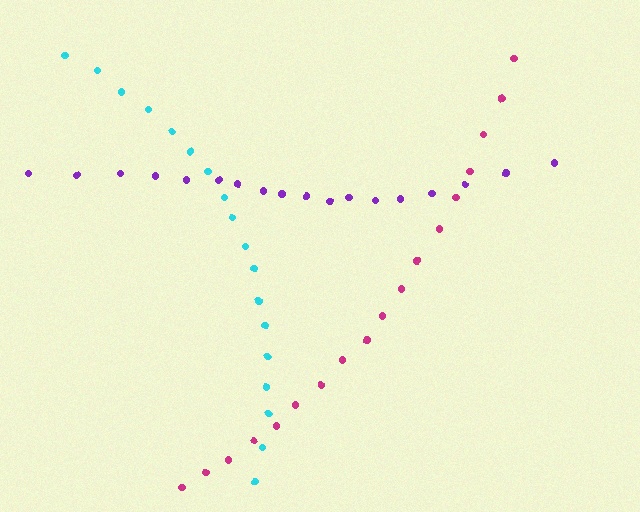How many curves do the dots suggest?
There are 3 distinct paths.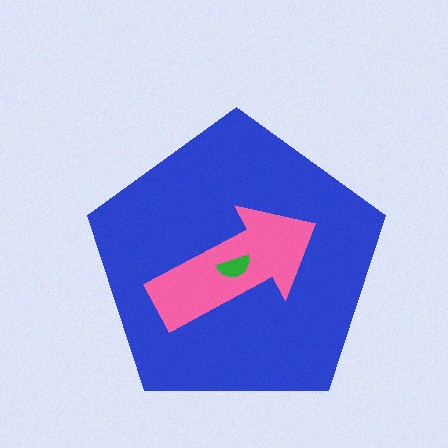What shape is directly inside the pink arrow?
The green semicircle.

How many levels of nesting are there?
3.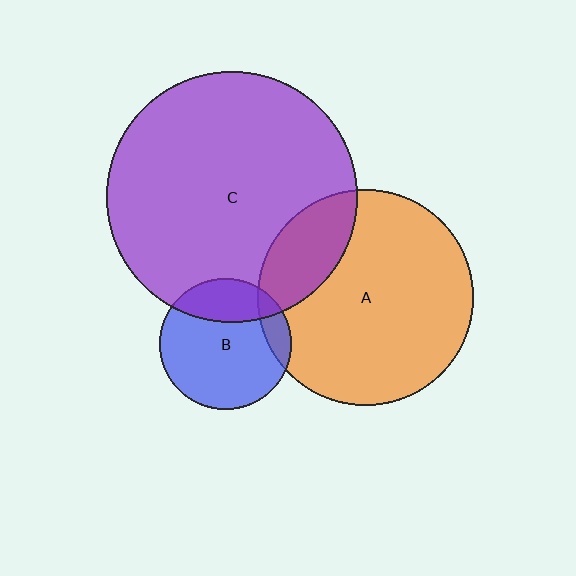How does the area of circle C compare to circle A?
Approximately 1.4 times.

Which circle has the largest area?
Circle C (purple).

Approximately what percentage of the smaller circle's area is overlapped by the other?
Approximately 25%.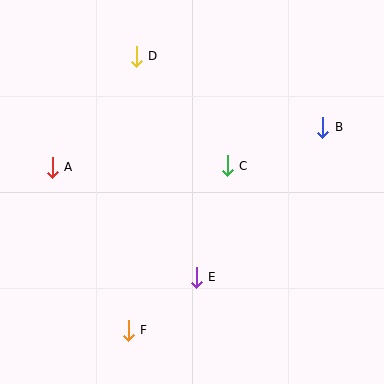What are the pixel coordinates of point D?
Point D is at (136, 56).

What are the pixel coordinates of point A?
Point A is at (52, 167).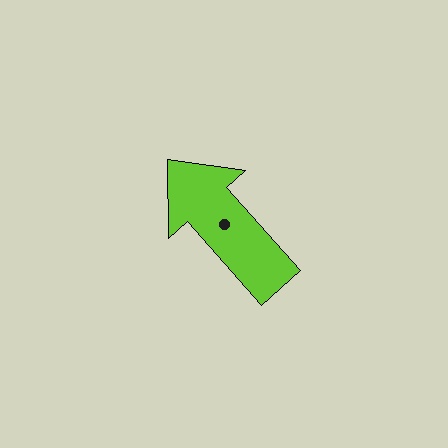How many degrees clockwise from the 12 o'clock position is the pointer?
Approximately 318 degrees.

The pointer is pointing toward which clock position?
Roughly 11 o'clock.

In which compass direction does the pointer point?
Northwest.